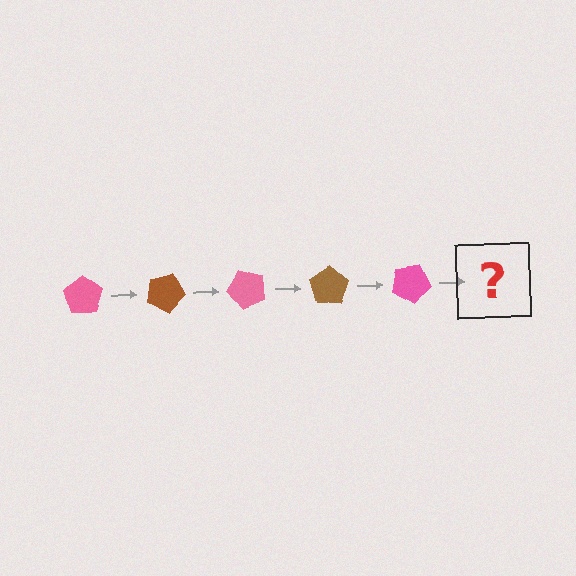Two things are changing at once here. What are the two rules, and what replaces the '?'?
The two rules are that it rotates 25 degrees each step and the color cycles through pink and brown. The '?' should be a brown pentagon, rotated 125 degrees from the start.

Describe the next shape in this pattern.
It should be a brown pentagon, rotated 125 degrees from the start.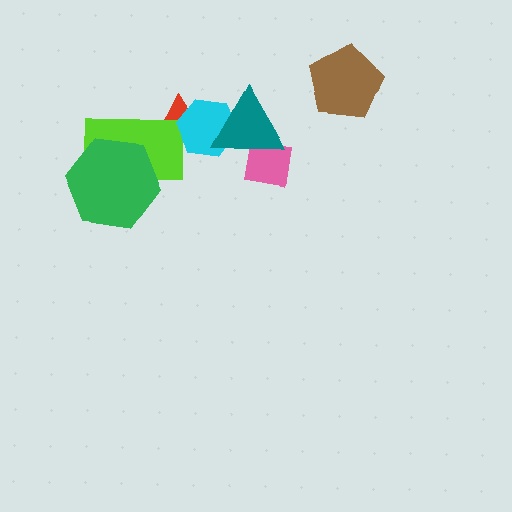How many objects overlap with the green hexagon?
1 object overlaps with the green hexagon.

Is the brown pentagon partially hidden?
No, no other shape covers it.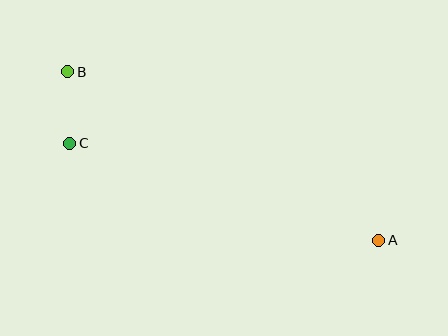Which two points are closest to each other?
Points B and C are closest to each other.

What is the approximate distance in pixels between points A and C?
The distance between A and C is approximately 324 pixels.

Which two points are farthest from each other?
Points A and B are farthest from each other.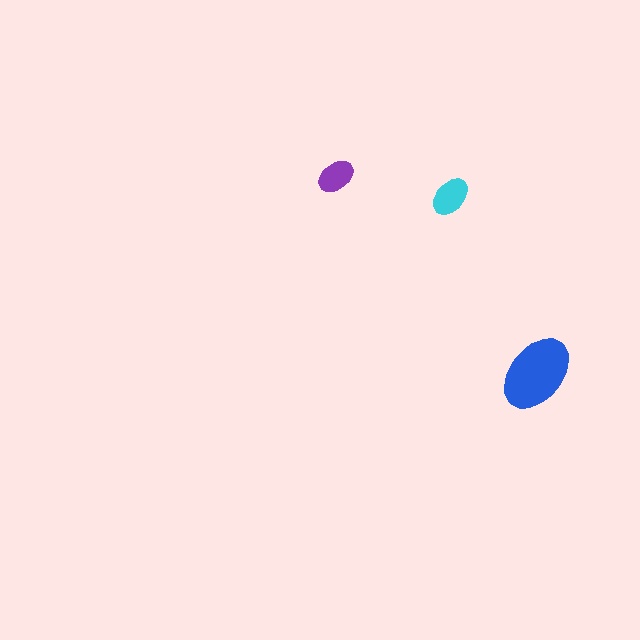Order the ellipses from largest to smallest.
the blue one, the cyan one, the purple one.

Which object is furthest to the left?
The purple ellipse is leftmost.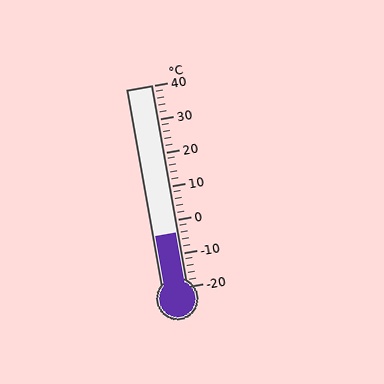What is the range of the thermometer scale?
The thermometer scale ranges from -20°C to 40°C.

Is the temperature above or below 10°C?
The temperature is below 10°C.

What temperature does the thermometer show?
The thermometer shows approximately -4°C.